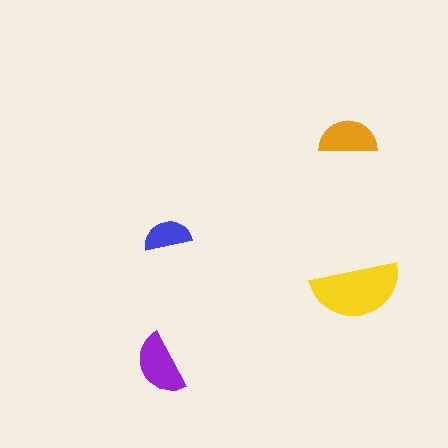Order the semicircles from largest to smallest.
the yellow one, the purple one, the orange one, the blue one.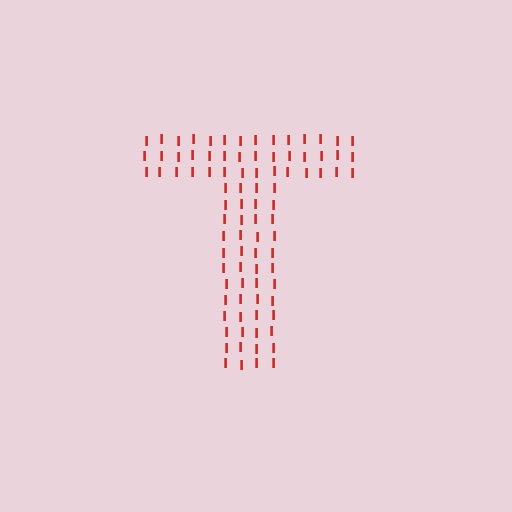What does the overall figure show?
The overall figure shows the letter T.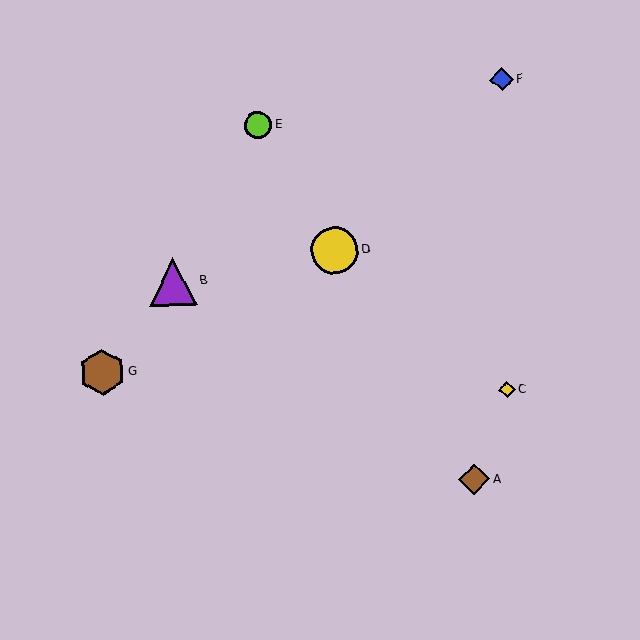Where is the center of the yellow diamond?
The center of the yellow diamond is at (507, 390).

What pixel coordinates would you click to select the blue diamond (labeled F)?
Click at (502, 79) to select the blue diamond F.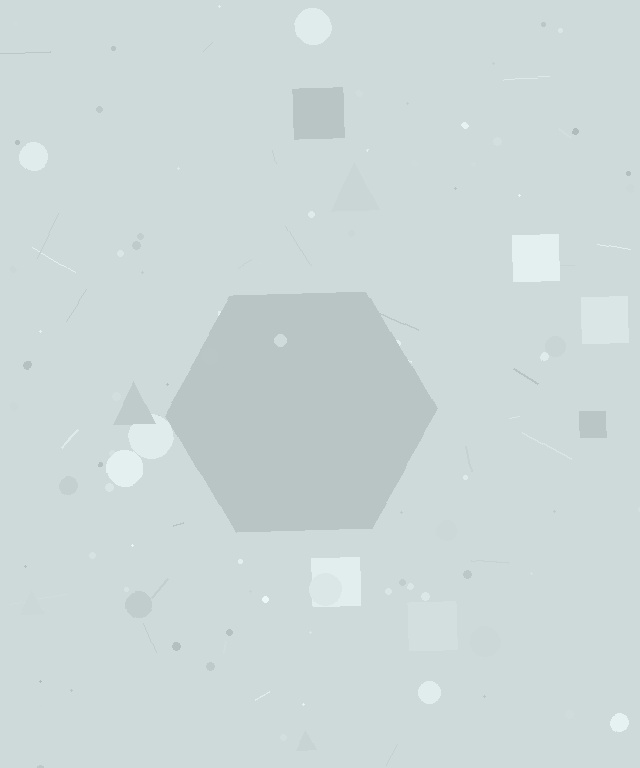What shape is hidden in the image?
A hexagon is hidden in the image.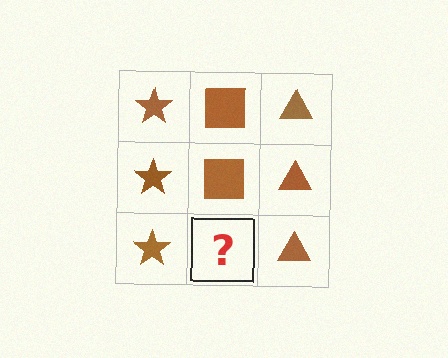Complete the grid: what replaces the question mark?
The question mark should be replaced with a brown square.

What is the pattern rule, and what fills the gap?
The rule is that each column has a consistent shape. The gap should be filled with a brown square.